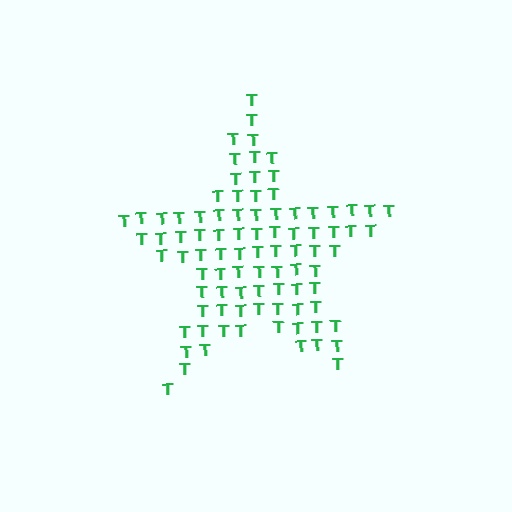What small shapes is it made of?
It is made of small letter T's.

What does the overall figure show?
The overall figure shows a star.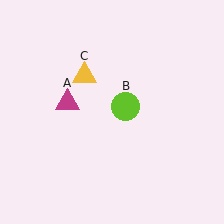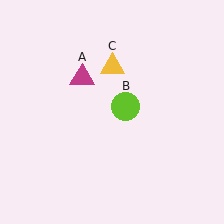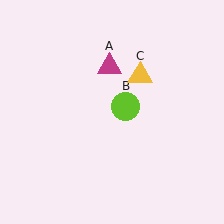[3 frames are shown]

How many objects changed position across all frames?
2 objects changed position: magenta triangle (object A), yellow triangle (object C).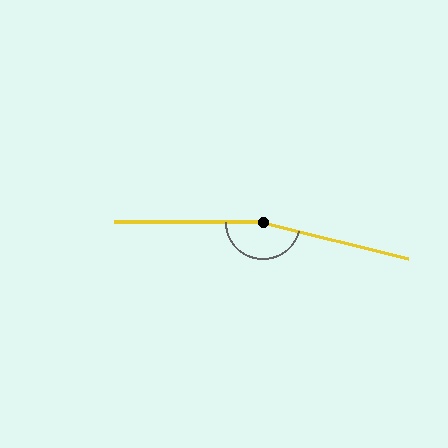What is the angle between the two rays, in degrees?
Approximately 166 degrees.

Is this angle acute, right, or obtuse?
It is obtuse.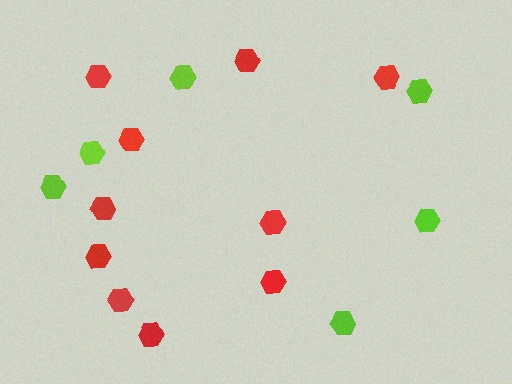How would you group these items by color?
There are 2 groups: one group of red hexagons (10) and one group of lime hexagons (6).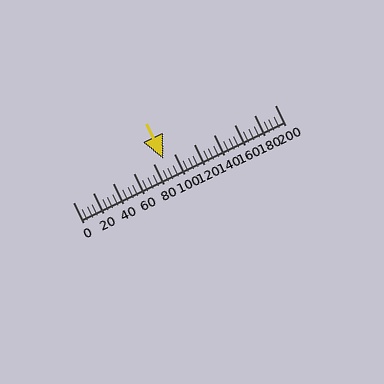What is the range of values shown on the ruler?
The ruler shows values from 0 to 200.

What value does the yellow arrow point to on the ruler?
The yellow arrow points to approximately 90.